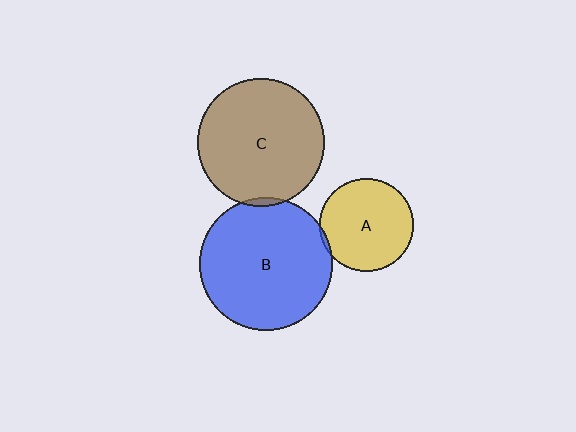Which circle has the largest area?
Circle B (blue).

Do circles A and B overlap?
Yes.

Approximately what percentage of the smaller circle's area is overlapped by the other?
Approximately 5%.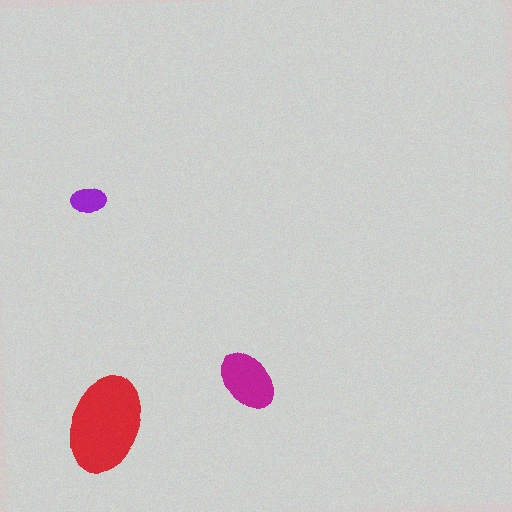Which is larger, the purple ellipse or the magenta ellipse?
The magenta one.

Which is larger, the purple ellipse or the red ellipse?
The red one.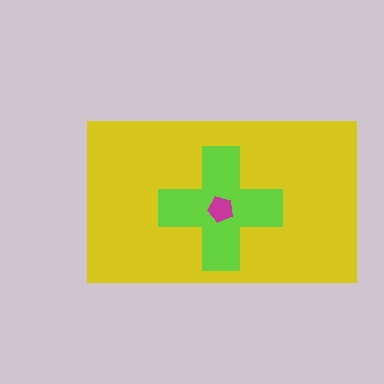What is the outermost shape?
The yellow rectangle.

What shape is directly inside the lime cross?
The magenta pentagon.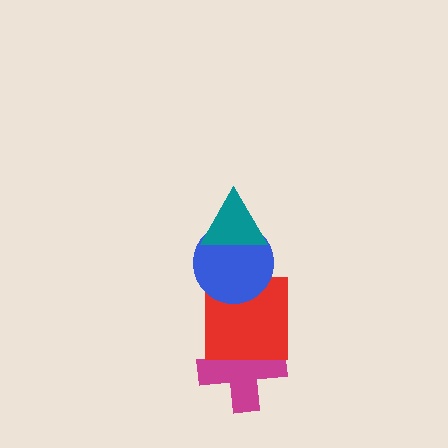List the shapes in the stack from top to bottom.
From top to bottom: the teal triangle, the blue circle, the red square, the magenta cross.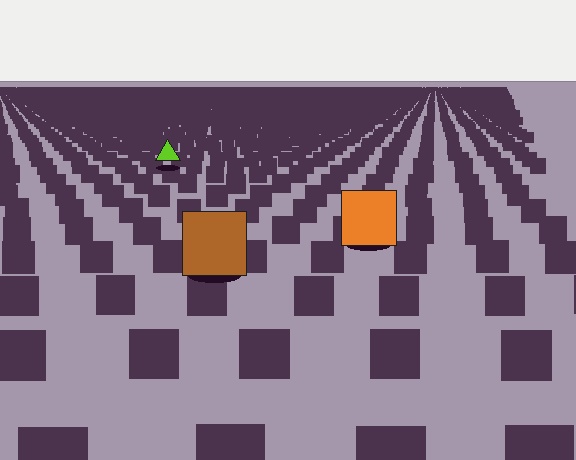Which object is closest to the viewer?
The brown square is closest. The texture marks near it are larger and more spread out.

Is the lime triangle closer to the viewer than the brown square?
No. The brown square is closer — you can tell from the texture gradient: the ground texture is coarser near it.